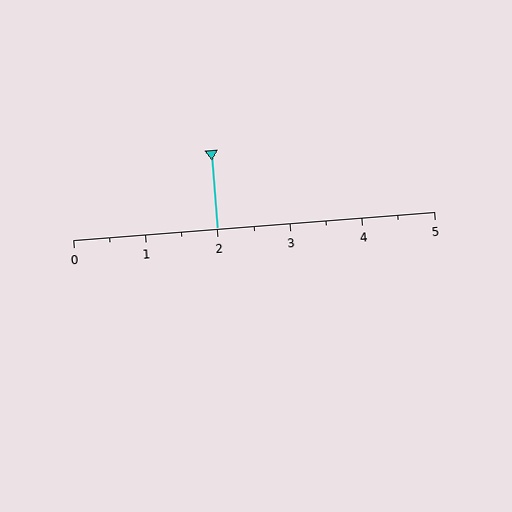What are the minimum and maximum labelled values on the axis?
The axis runs from 0 to 5.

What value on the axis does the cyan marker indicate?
The marker indicates approximately 2.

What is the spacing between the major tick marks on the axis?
The major ticks are spaced 1 apart.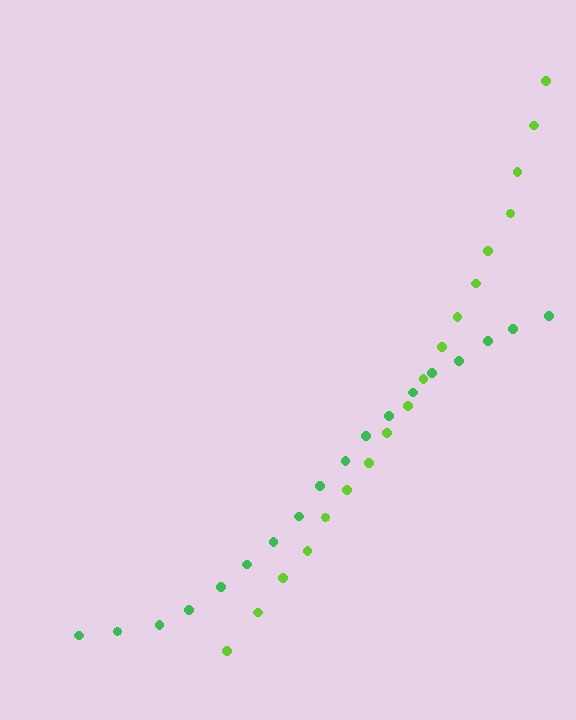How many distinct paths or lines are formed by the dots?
There are 2 distinct paths.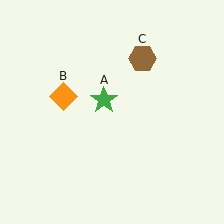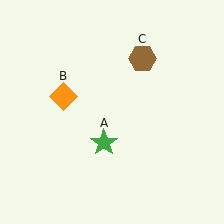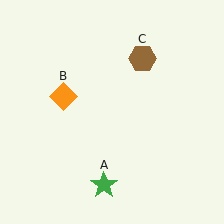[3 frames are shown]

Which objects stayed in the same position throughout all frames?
Orange diamond (object B) and brown hexagon (object C) remained stationary.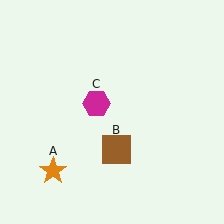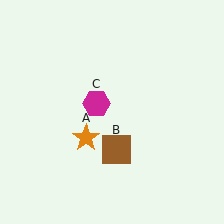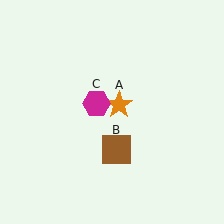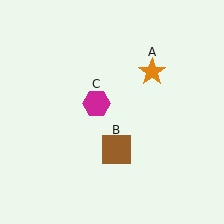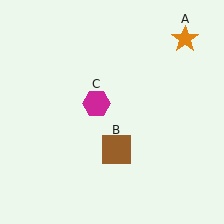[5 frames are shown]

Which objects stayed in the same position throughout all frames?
Brown square (object B) and magenta hexagon (object C) remained stationary.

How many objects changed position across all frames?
1 object changed position: orange star (object A).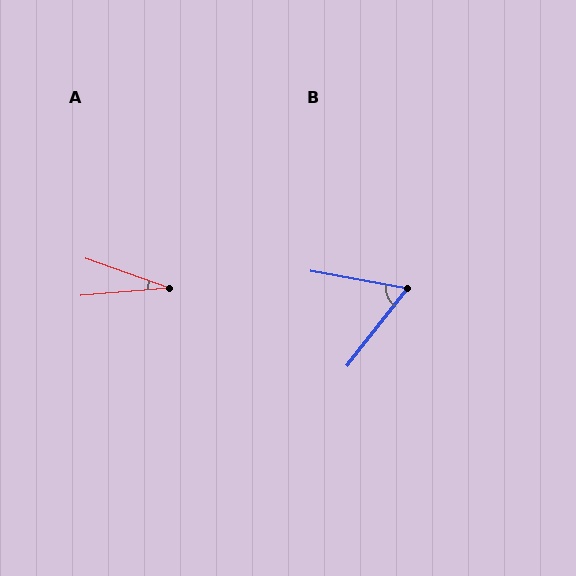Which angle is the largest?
B, at approximately 62 degrees.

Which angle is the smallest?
A, at approximately 25 degrees.